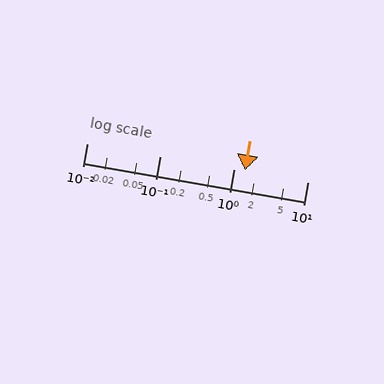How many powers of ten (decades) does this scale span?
The scale spans 3 decades, from 0.01 to 10.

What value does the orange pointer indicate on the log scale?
The pointer indicates approximately 1.4.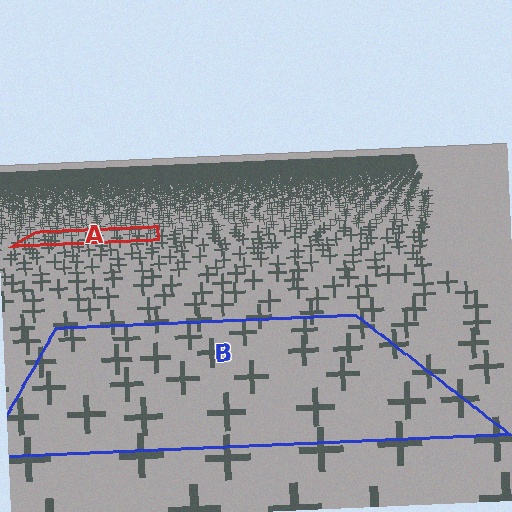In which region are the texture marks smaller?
The texture marks are smaller in region A, because it is farther away.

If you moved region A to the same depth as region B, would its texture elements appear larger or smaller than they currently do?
They would appear larger. At a closer depth, the same texture elements are projected at a bigger on-screen size.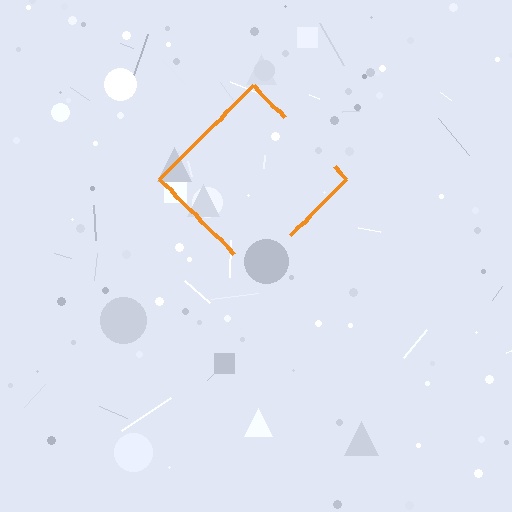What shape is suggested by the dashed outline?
The dashed outline suggests a diamond.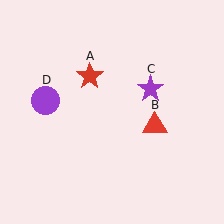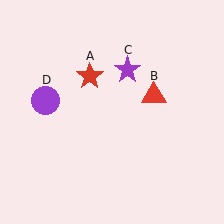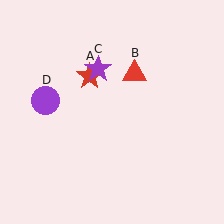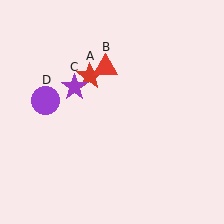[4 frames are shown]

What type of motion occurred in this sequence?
The red triangle (object B), purple star (object C) rotated counterclockwise around the center of the scene.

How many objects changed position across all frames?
2 objects changed position: red triangle (object B), purple star (object C).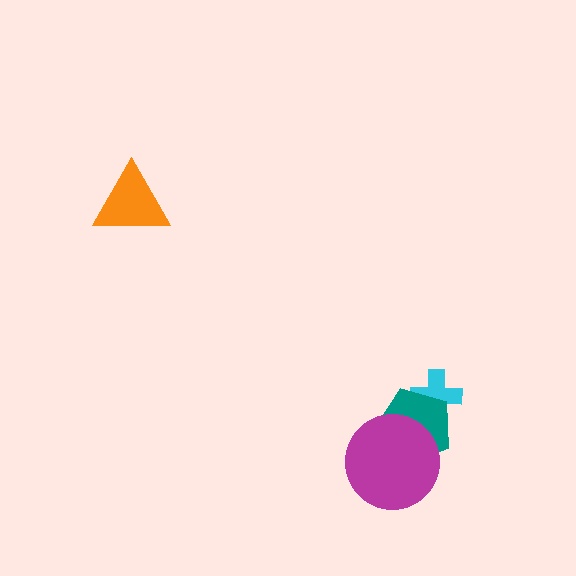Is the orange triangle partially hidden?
No, no other shape covers it.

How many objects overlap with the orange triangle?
0 objects overlap with the orange triangle.